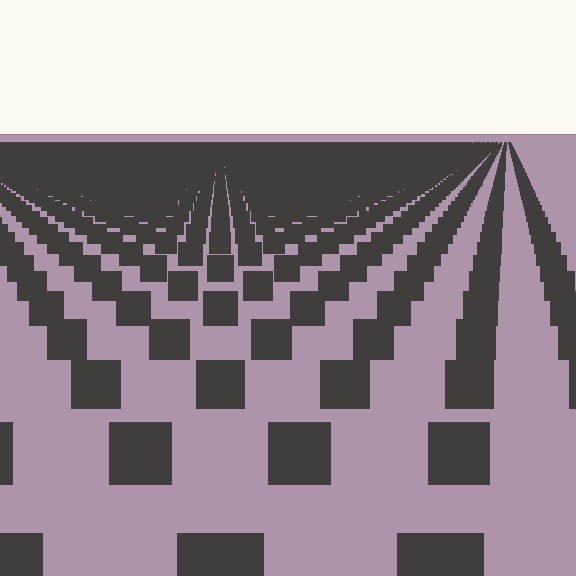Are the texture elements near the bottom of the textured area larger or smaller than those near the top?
Larger. Near the bottom, elements are closer to the viewer and appear at a bigger on-screen size.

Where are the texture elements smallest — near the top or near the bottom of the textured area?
Near the top.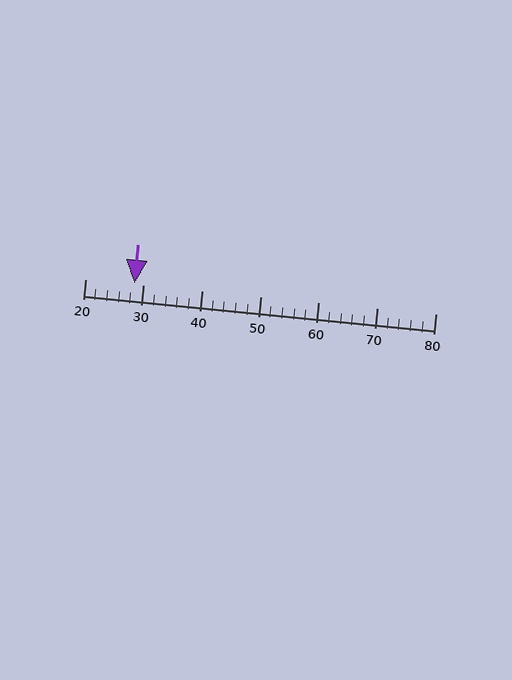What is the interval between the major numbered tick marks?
The major tick marks are spaced 10 units apart.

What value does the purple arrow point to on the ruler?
The purple arrow points to approximately 28.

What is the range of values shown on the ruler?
The ruler shows values from 20 to 80.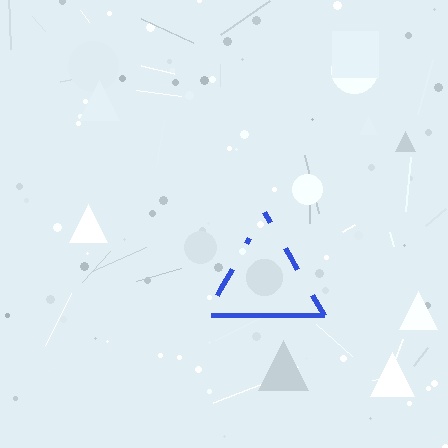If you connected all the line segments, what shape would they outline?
They would outline a triangle.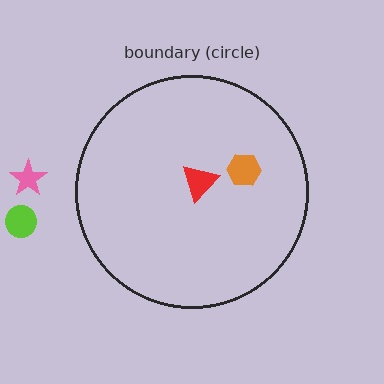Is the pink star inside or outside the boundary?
Outside.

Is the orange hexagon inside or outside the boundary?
Inside.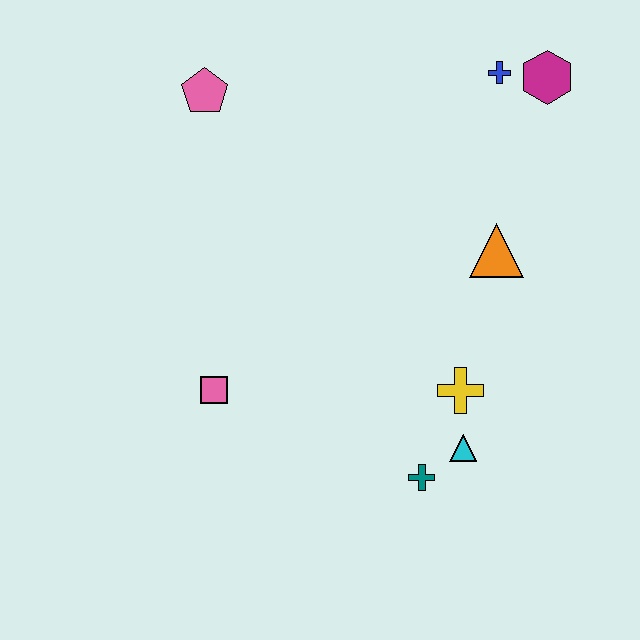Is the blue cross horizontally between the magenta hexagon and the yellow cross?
Yes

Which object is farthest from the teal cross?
The pink pentagon is farthest from the teal cross.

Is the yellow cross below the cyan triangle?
No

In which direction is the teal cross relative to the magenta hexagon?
The teal cross is below the magenta hexagon.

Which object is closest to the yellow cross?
The cyan triangle is closest to the yellow cross.